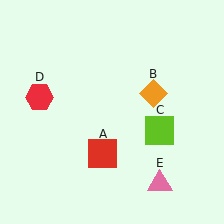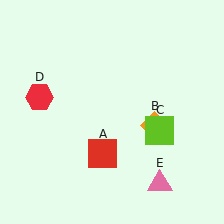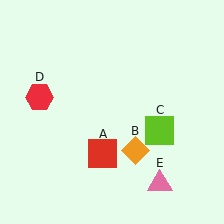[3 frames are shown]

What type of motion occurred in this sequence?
The orange diamond (object B) rotated clockwise around the center of the scene.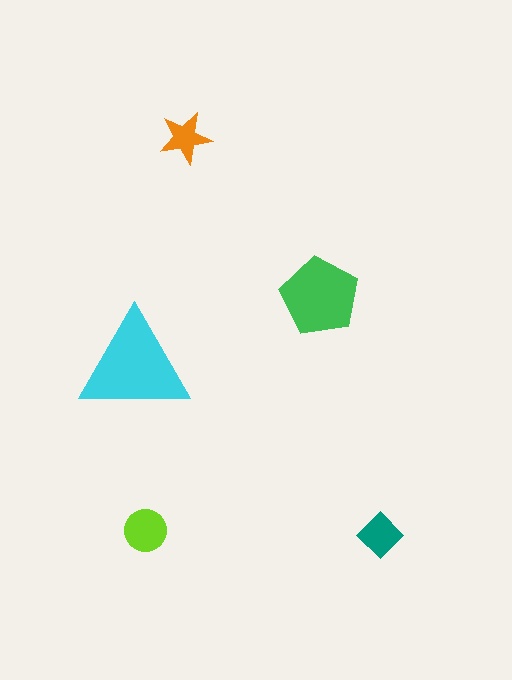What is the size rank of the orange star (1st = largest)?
5th.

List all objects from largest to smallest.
The cyan triangle, the green pentagon, the lime circle, the teal diamond, the orange star.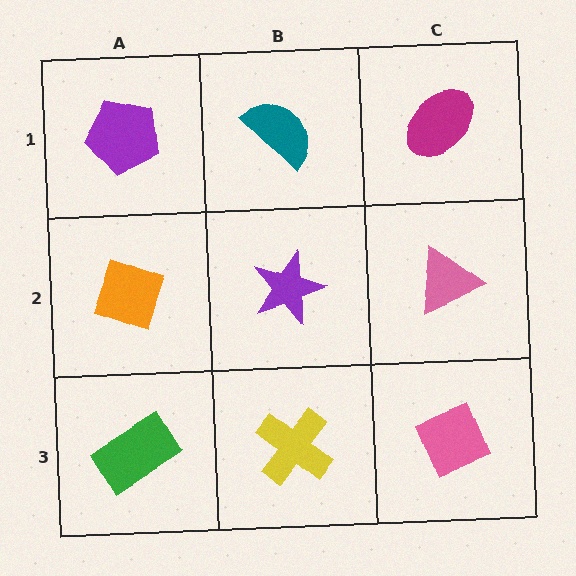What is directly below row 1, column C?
A pink triangle.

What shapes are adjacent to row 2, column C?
A magenta ellipse (row 1, column C), a pink diamond (row 3, column C), a purple star (row 2, column B).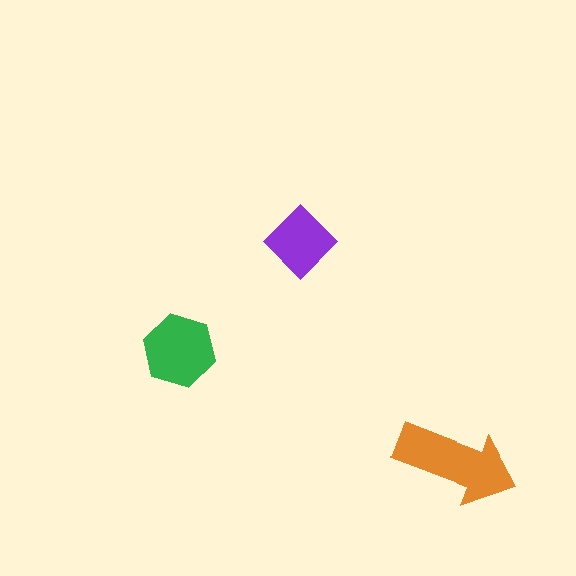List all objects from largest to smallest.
The orange arrow, the green hexagon, the purple diamond.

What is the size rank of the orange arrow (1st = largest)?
1st.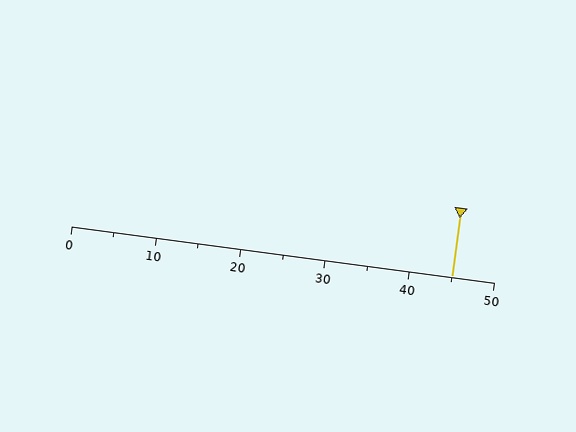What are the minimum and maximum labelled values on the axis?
The axis runs from 0 to 50.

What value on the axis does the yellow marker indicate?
The marker indicates approximately 45.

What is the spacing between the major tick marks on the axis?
The major ticks are spaced 10 apart.